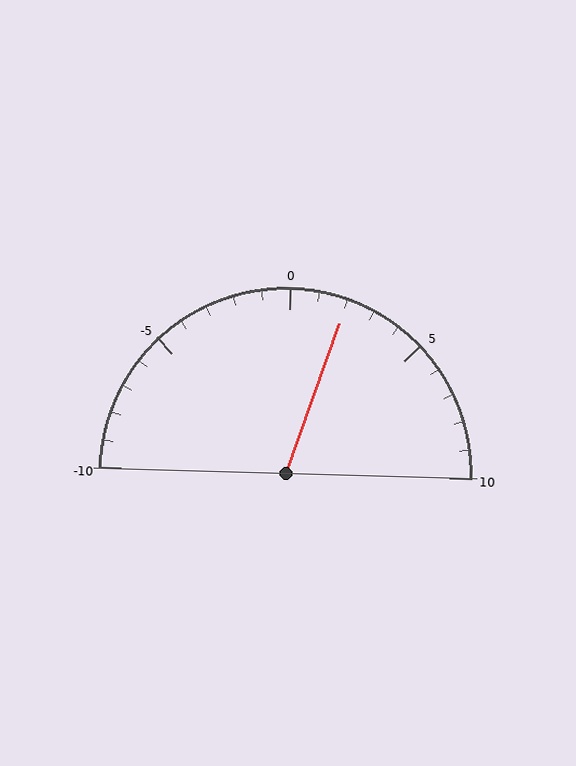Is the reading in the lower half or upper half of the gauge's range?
The reading is in the upper half of the range (-10 to 10).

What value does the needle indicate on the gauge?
The needle indicates approximately 2.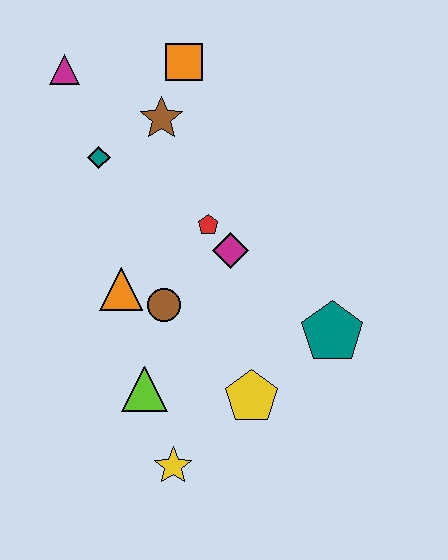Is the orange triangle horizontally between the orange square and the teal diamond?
Yes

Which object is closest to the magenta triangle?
The teal diamond is closest to the magenta triangle.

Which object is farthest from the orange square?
The yellow star is farthest from the orange square.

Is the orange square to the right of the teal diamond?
Yes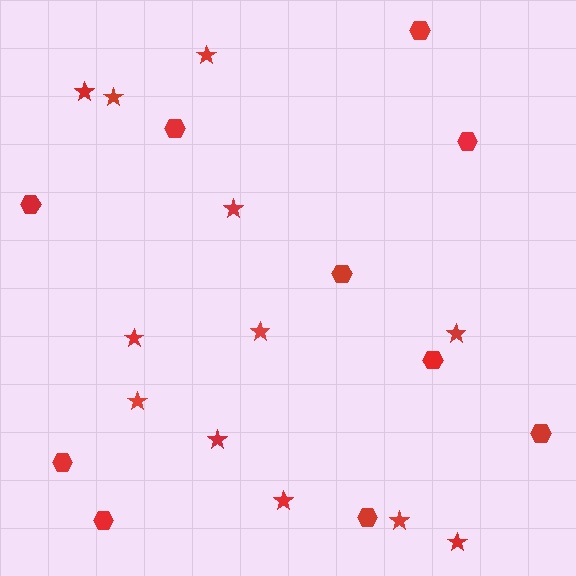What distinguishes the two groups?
There are 2 groups: one group of stars (12) and one group of hexagons (10).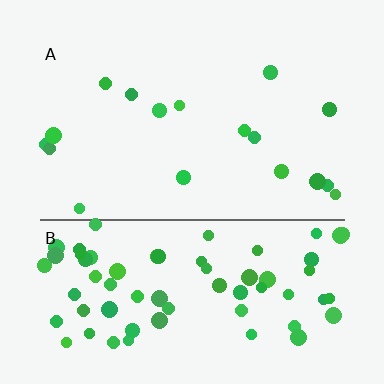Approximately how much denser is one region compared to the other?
Approximately 4.1× — region B over region A.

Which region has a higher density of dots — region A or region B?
B (the bottom).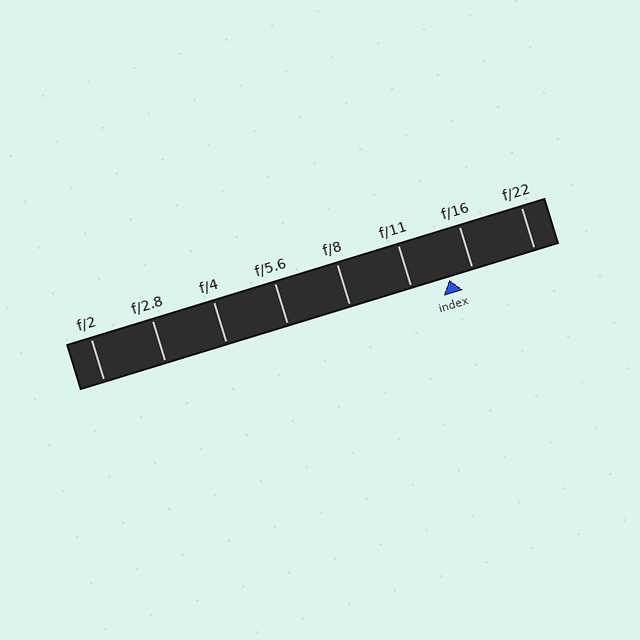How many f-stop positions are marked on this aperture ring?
There are 8 f-stop positions marked.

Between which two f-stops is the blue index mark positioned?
The index mark is between f/11 and f/16.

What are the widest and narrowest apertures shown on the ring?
The widest aperture shown is f/2 and the narrowest is f/22.